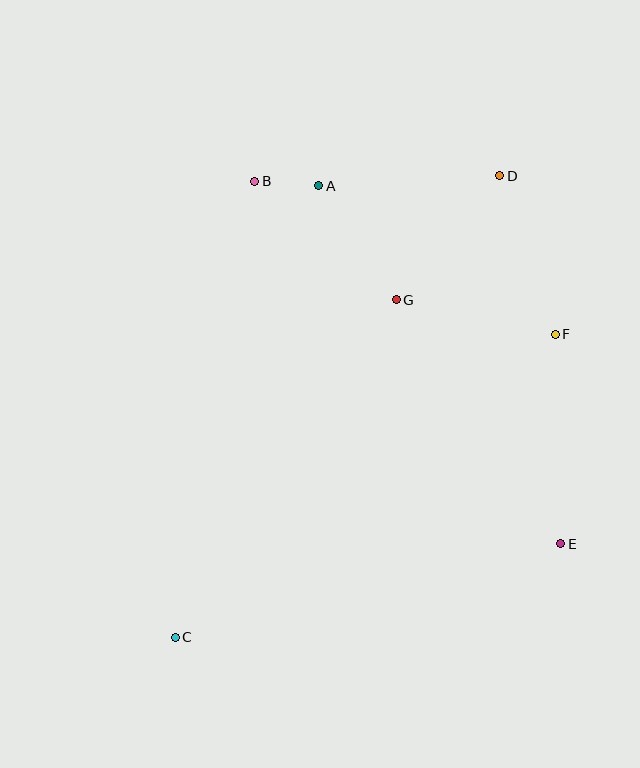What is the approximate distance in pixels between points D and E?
The distance between D and E is approximately 373 pixels.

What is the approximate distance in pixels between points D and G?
The distance between D and G is approximately 162 pixels.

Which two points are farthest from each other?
Points C and D are farthest from each other.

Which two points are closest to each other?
Points A and B are closest to each other.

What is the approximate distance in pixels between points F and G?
The distance between F and G is approximately 163 pixels.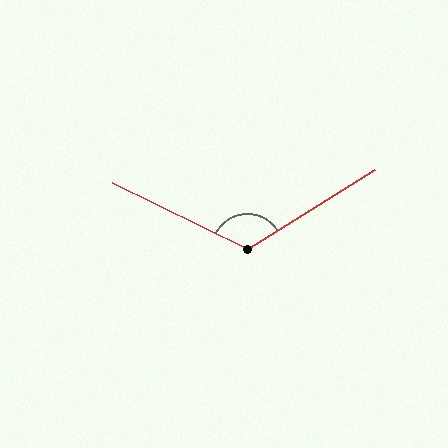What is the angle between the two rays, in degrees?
Approximately 122 degrees.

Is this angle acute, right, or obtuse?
It is obtuse.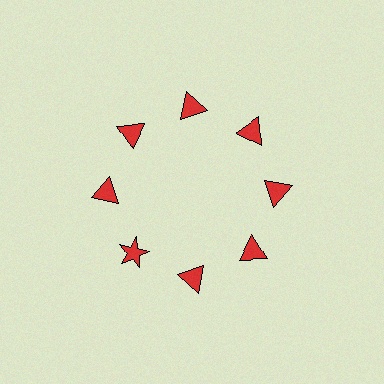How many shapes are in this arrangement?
There are 8 shapes arranged in a ring pattern.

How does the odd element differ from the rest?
It has a different shape: star instead of triangle.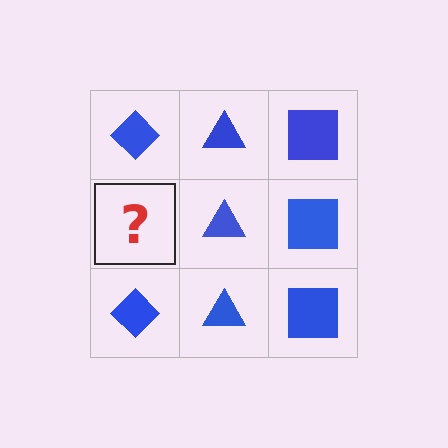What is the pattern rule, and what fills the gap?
The rule is that each column has a consistent shape. The gap should be filled with a blue diamond.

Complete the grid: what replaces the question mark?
The question mark should be replaced with a blue diamond.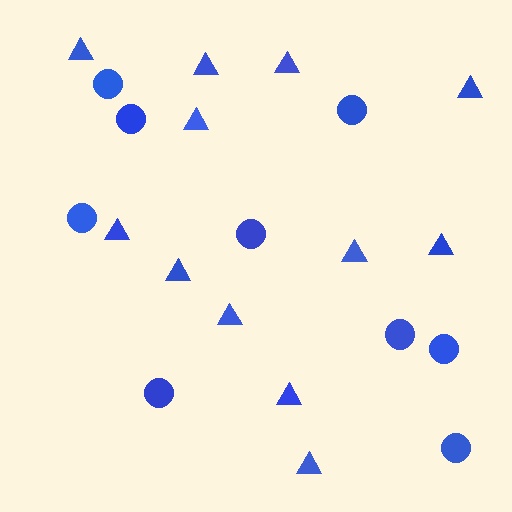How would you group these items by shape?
There are 2 groups: one group of triangles (12) and one group of circles (9).